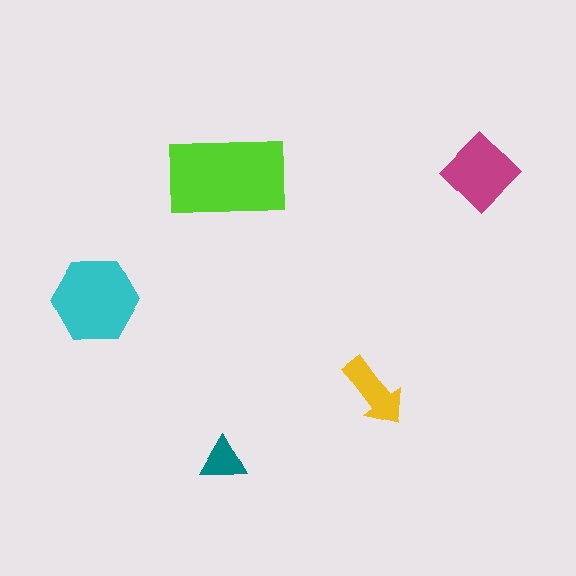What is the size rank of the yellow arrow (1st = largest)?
4th.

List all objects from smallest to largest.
The teal triangle, the yellow arrow, the magenta diamond, the cyan hexagon, the lime rectangle.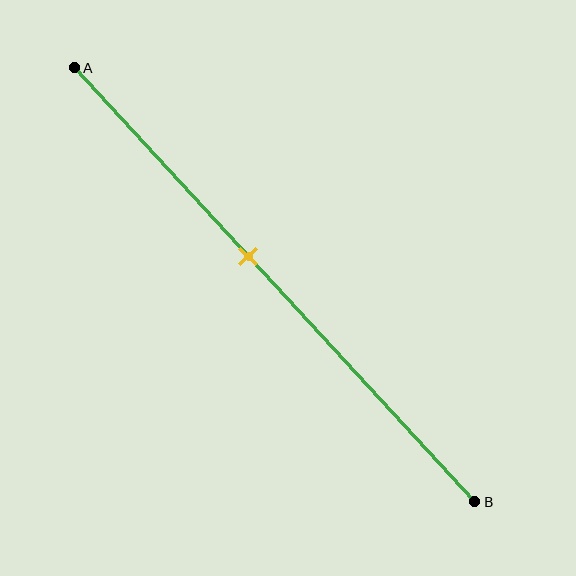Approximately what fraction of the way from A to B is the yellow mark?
The yellow mark is approximately 45% of the way from A to B.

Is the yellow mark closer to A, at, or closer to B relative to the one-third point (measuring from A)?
The yellow mark is closer to point B than the one-third point of segment AB.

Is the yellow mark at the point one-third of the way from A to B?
No, the mark is at about 45% from A, not at the 33% one-third point.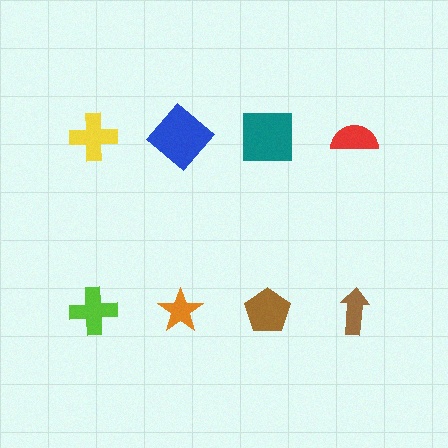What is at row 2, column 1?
A lime cross.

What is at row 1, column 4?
A red semicircle.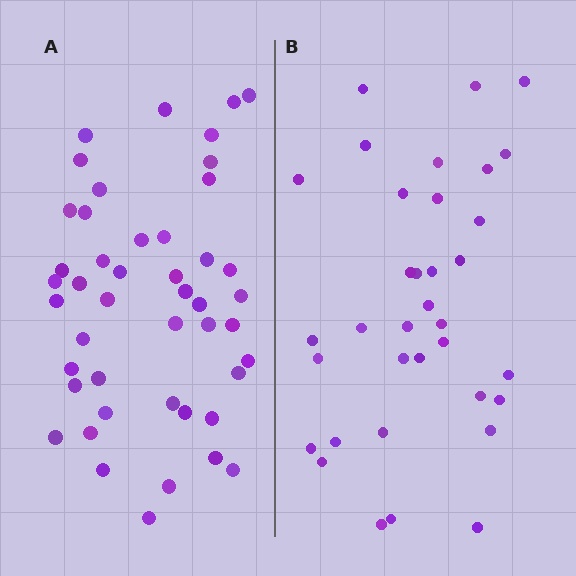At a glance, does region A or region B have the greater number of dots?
Region A (the left region) has more dots.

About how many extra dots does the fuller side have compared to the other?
Region A has roughly 12 or so more dots than region B.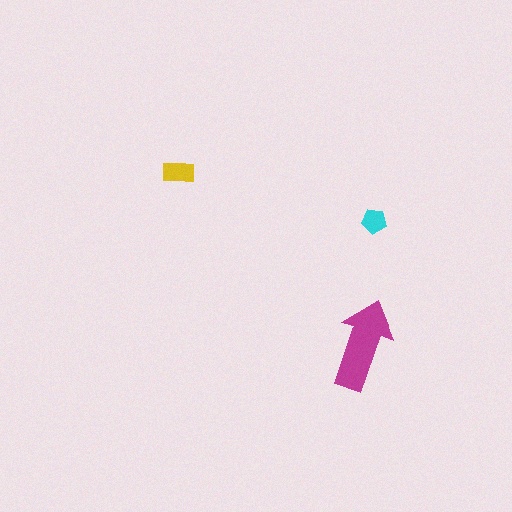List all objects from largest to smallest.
The magenta arrow, the yellow rectangle, the cyan pentagon.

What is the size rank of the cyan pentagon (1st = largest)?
3rd.